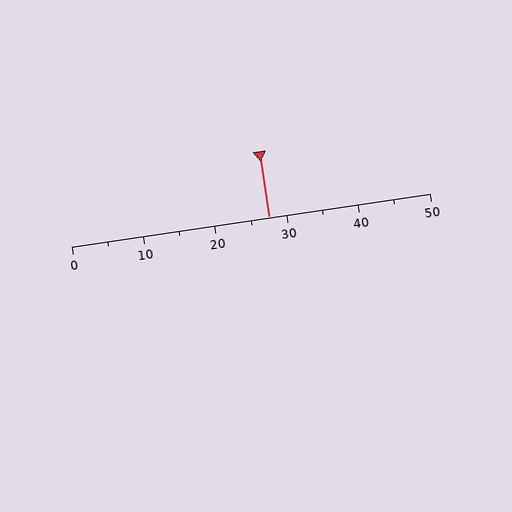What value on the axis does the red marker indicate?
The marker indicates approximately 27.5.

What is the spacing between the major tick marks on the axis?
The major ticks are spaced 10 apart.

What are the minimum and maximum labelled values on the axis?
The axis runs from 0 to 50.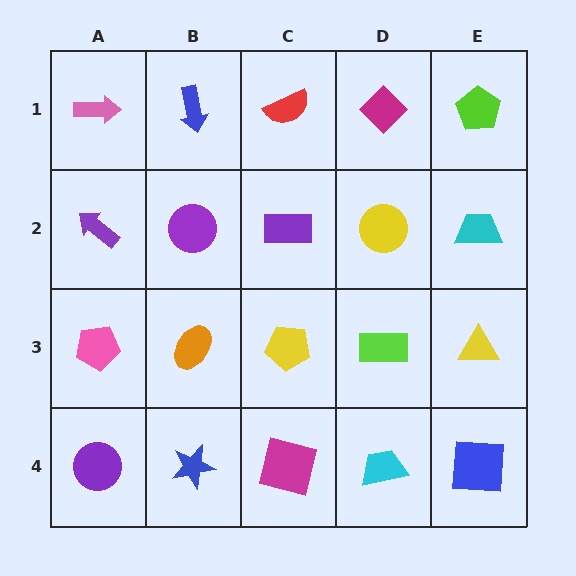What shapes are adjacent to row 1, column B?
A purple circle (row 2, column B), a pink arrow (row 1, column A), a red semicircle (row 1, column C).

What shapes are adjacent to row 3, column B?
A purple circle (row 2, column B), a blue star (row 4, column B), a pink pentagon (row 3, column A), a yellow pentagon (row 3, column C).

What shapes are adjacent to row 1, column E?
A cyan trapezoid (row 2, column E), a magenta diamond (row 1, column D).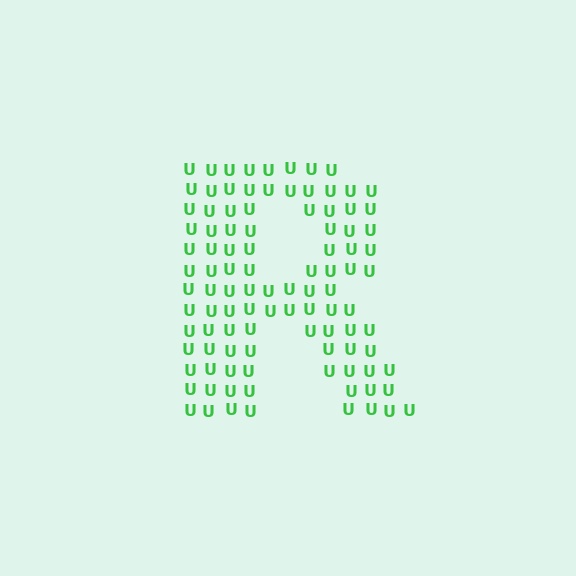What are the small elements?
The small elements are letter U's.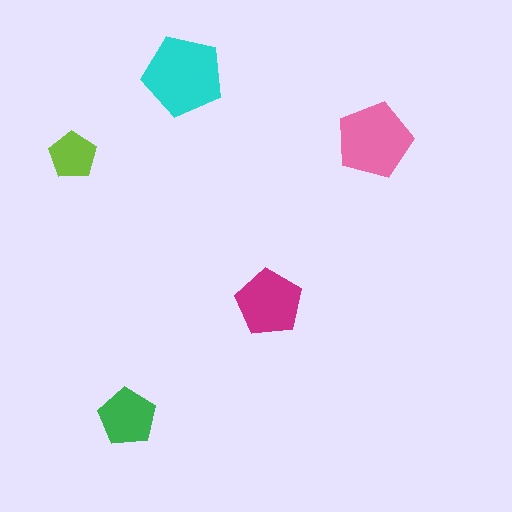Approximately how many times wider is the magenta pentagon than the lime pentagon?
About 1.5 times wider.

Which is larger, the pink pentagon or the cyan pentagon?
The cyan one.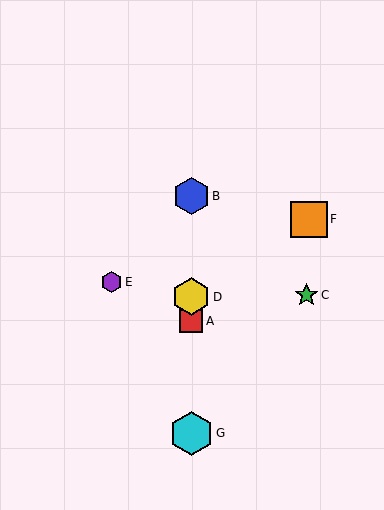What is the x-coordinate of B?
Object B is at x≈191.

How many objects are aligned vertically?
4 objects (A, B, D, G) are aligned vertically.